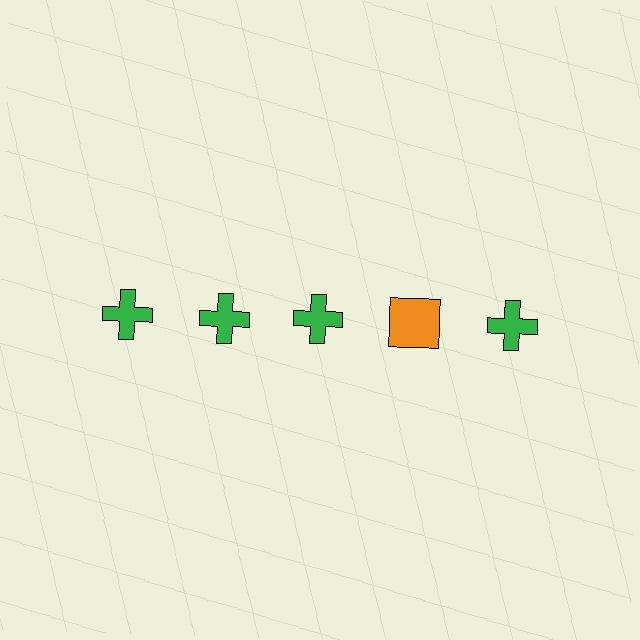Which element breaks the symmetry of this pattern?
The orange square in the top row, second from right column breaks the symmetry. All other shapes are green crosses.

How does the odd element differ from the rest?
It differs in both color (orange instead of green) and shape (square instead of cross).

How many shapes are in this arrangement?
There are 5 shapes arranged in a grid pattern.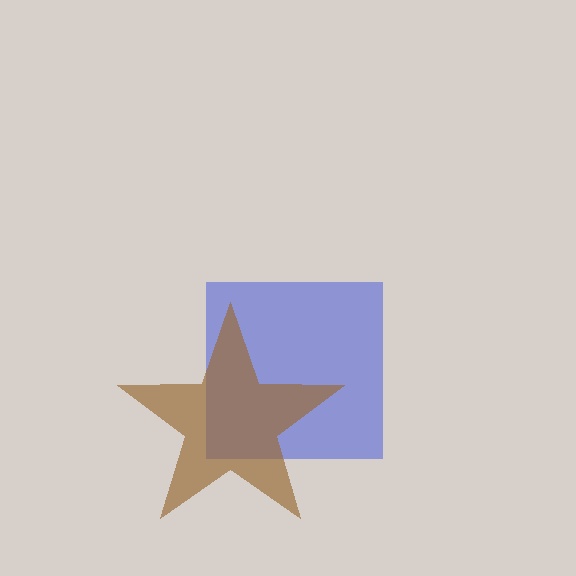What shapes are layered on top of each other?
The layered shapes are: a blue square, a brown star.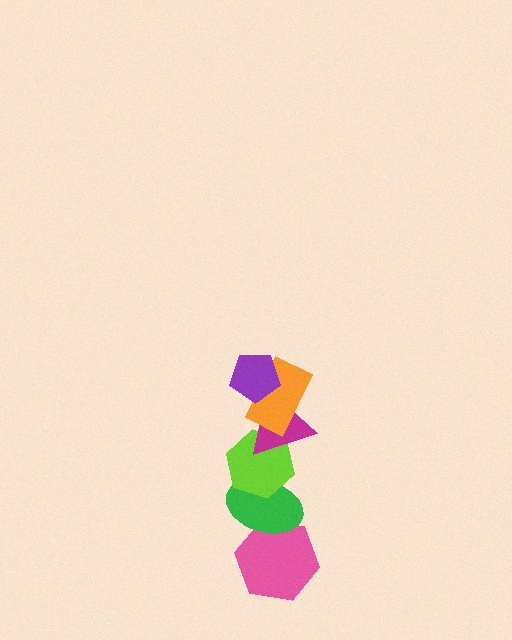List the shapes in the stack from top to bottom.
From top to bottom: the purple pentagon, the orange rectangle, the magenta triangle, the lime hexagon, the green ellipse, the pink hexagon.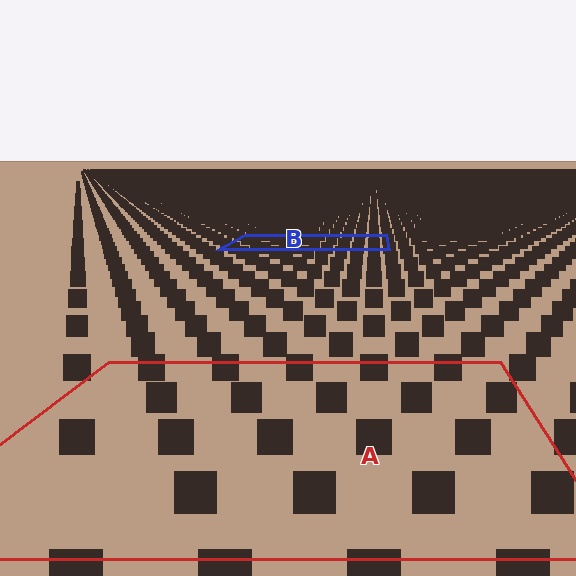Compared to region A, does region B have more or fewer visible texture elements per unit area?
Region B has more texture elements per unit area — they are packed more densely because it is farther away.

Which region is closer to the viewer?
Region A is closer. The texture elements there are larger and more spread out.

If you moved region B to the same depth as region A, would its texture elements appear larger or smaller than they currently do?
They would appear larger. At a closer depth, the same texture elements are projected at a bigger on-screen size.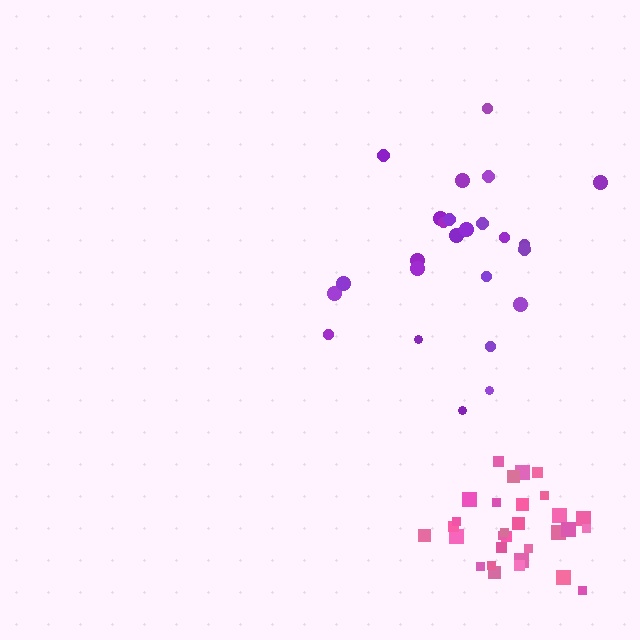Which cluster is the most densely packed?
Pink.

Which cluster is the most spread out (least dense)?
Purple.